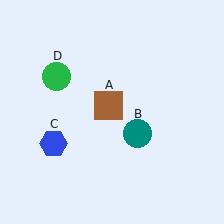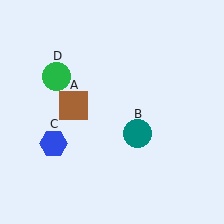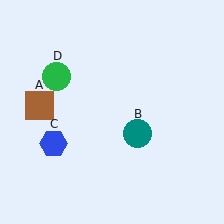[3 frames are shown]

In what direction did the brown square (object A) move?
The brown square (object A) moved left.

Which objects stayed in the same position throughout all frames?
Teal circle (object B) and blue hexagon (object C) and green circle (object D) remained stationary.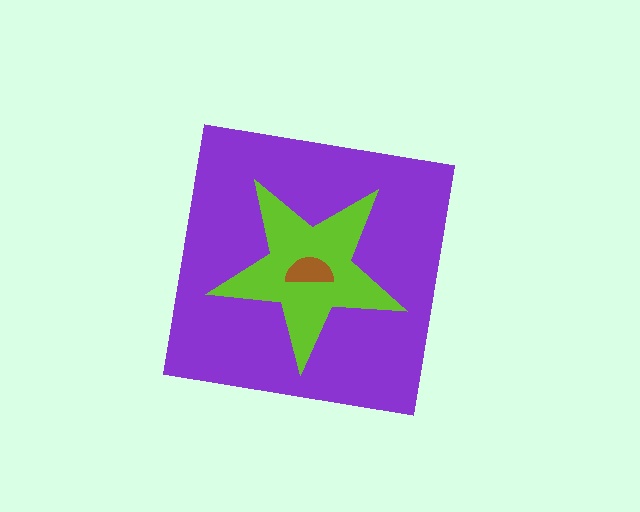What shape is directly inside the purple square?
The lime star.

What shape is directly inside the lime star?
The brown semicircle.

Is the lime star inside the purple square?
Yes.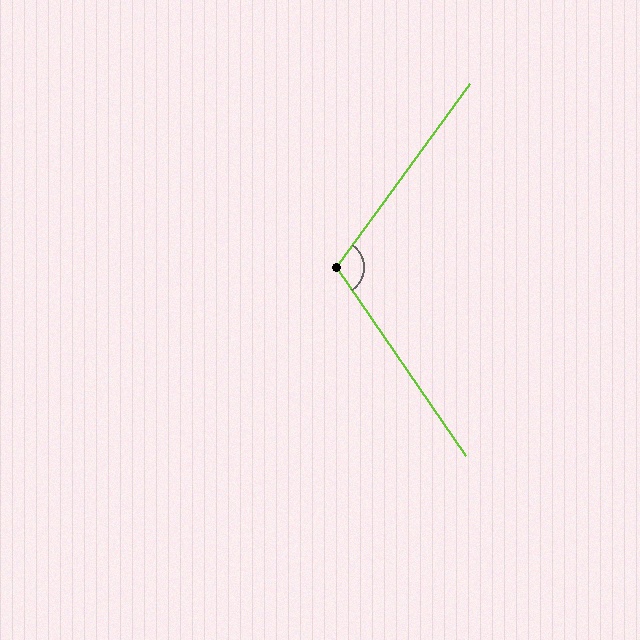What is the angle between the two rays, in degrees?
Approximately 109 degrees.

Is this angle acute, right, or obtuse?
It is obtuse.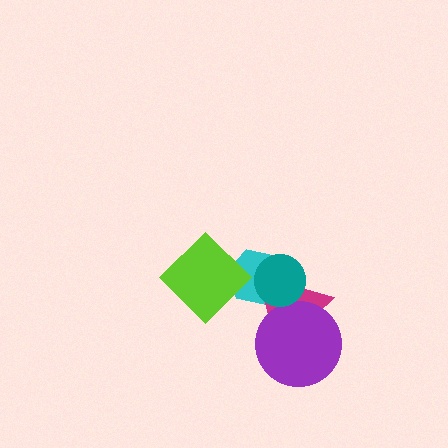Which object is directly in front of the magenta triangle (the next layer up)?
The purple circle is directly in front of the magenta triangle.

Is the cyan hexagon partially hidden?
Yes, it is partially covered by another shape.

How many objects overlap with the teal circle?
2 objects overlap with the teal circle.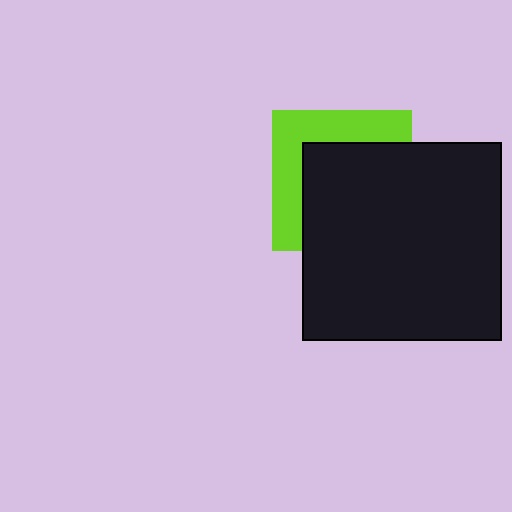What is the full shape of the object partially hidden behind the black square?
The partially hidden object is a lime square.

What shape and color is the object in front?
The object in front is a black square.